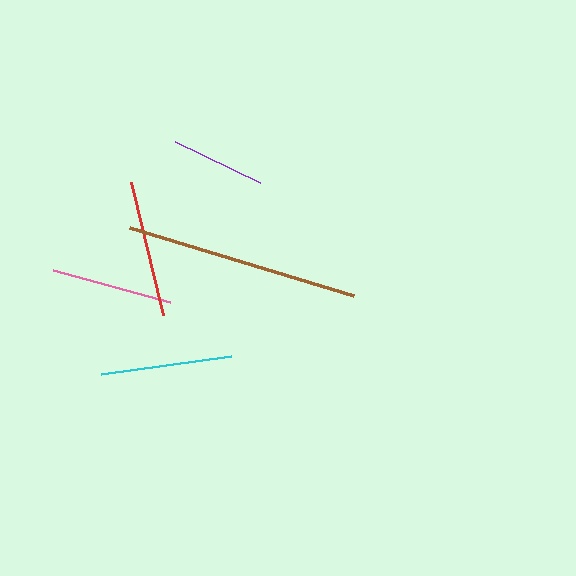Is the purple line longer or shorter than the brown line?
The brown line is longer than the purple line.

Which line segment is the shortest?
The purple line is the shortest at approximately 94 pixels.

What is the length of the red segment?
The red segment is approximately 137 pixels long.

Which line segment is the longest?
The brown line is the longest at approximately 234 pixels.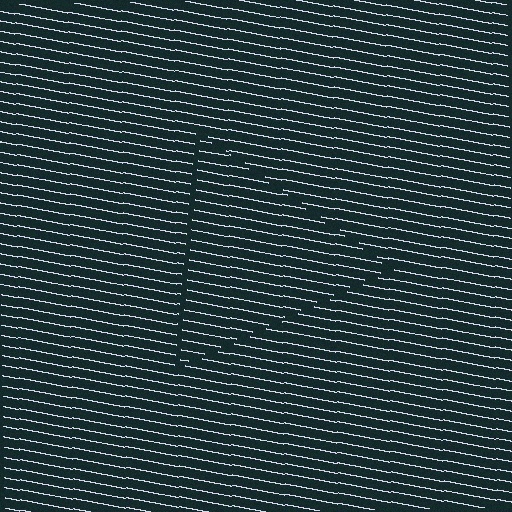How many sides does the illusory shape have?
3 sides — the line-ends trace a triangle.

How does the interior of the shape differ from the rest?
The interior of the shape contains the same grating, shifted by half a period — the contour is defined by the phase discontinuity where line-ends from the inner and outer gratings abut.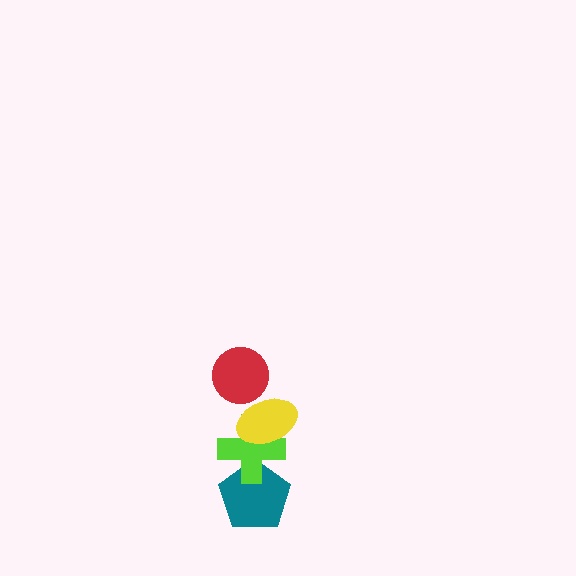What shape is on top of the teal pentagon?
The lime cross is on top of the teal pentagon.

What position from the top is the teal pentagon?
The teal pentagon is 4th from the top.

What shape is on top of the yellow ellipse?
The red circle is on top of the yellow ellipse.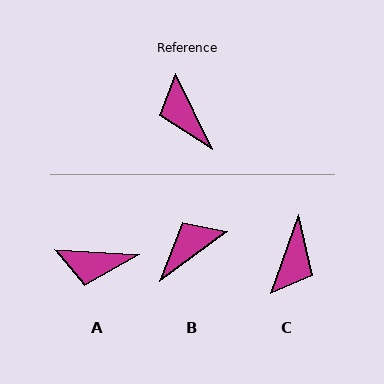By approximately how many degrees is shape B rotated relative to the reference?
Approximately 79 degrees clockwise.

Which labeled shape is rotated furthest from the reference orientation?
C, about 135 degrees away.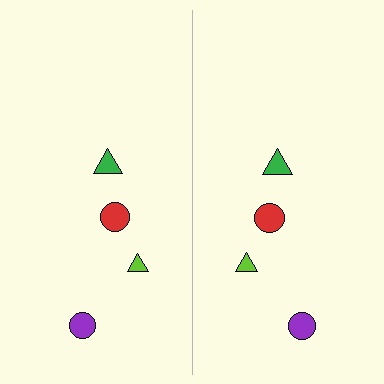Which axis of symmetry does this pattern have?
The pattern has a vertical axis of symmetry running through the center of the image.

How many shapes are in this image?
There are 8 shapes in this image.